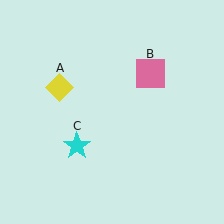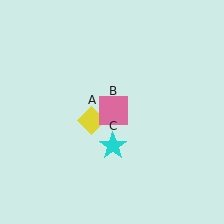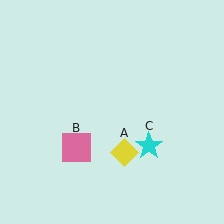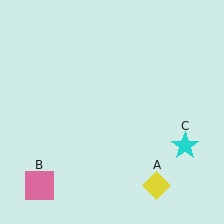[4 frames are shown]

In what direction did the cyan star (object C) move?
The cyan star (object C) moved right.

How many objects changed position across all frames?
3 objects changed position: yellow diamond (object A), pink square (object B), cyan star (object C).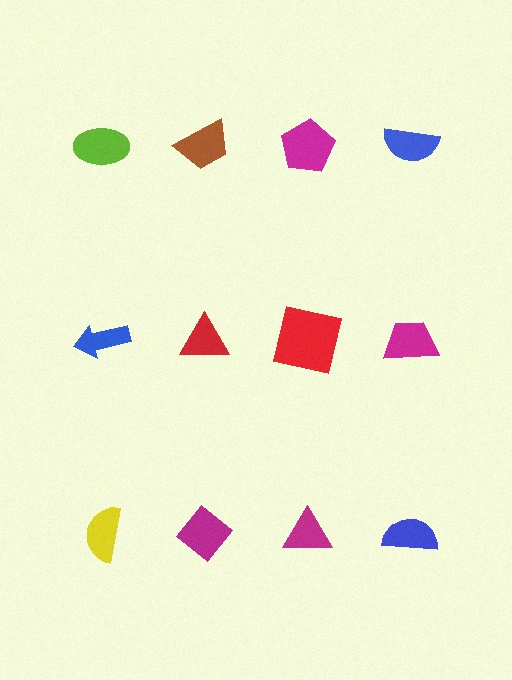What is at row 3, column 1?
A yellow semicircle.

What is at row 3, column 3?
A magenta triangle.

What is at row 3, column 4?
A blue semicircle.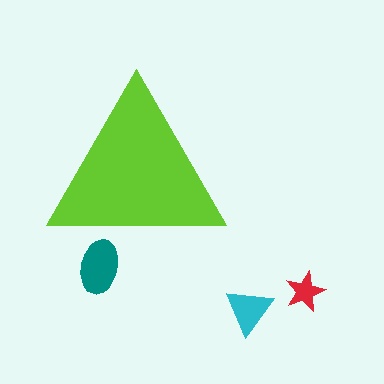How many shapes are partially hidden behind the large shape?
1 shape is partially hidden.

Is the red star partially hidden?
No, the red star is fully visible.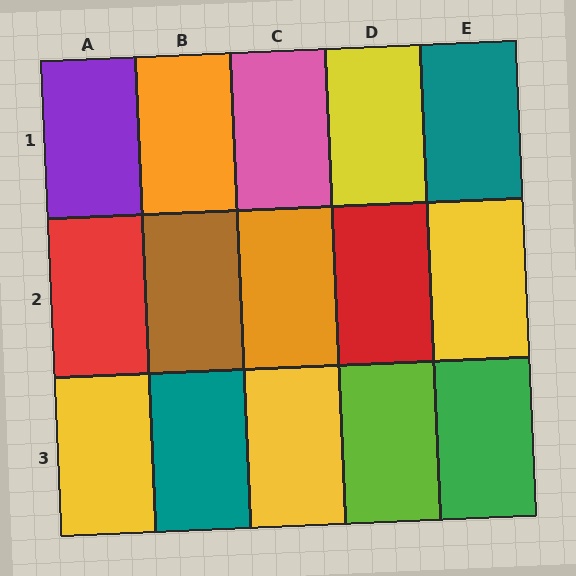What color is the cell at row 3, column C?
Yellow.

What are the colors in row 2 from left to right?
Red, brown, orange, red, yellow.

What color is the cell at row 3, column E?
Green.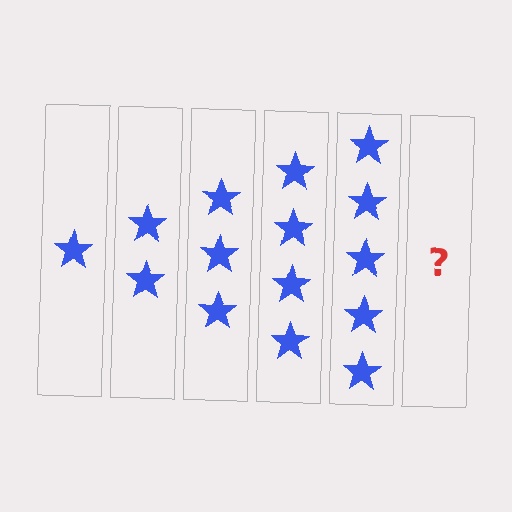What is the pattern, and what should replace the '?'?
The pattern is that each step adds one more star. The '?' should be 6 stars.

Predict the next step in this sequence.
The next step is 6 stars.